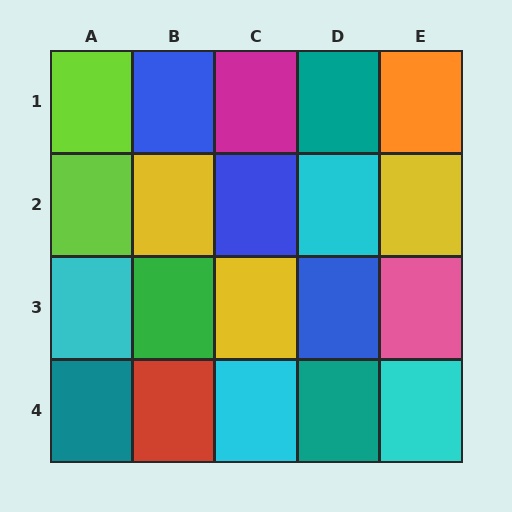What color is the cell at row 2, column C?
Blue.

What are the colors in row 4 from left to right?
Teal, red, cyan, teal, cyan.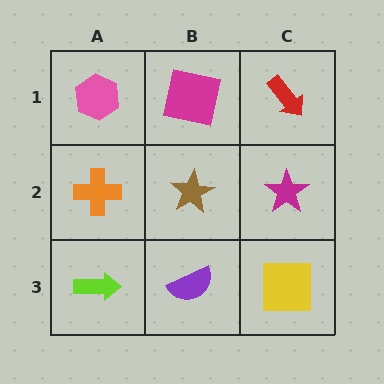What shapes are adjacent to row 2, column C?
A red arrow (row 1, column C), a yellow square (row 3, column C), a brown star (row 2, column B).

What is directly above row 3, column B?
A brown star.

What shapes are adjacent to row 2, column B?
A magenta square (row 1, column B), a purple semicircle (row 3, column B), an orange cross (row 2, column A), a magenta star (row 2, column C).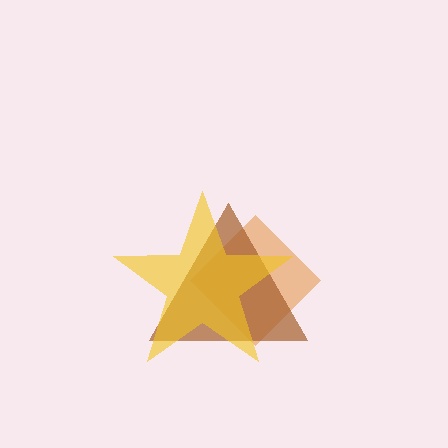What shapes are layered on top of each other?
The layered shapes are: an orange diamond, a brown triangle, a yellow star.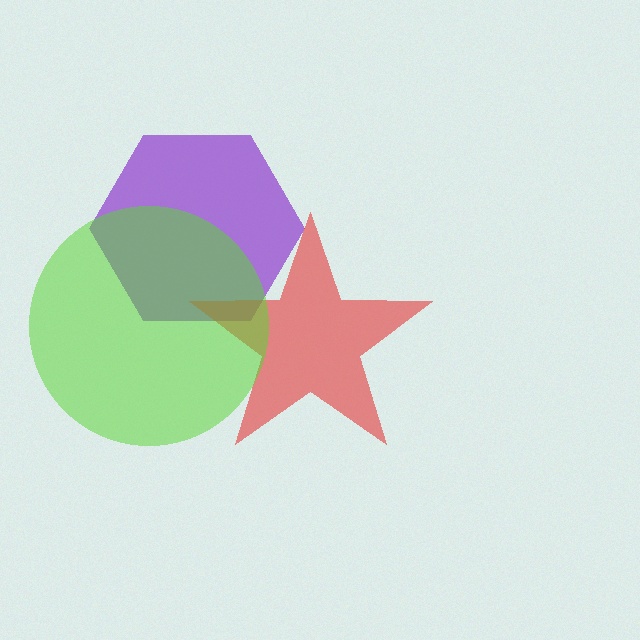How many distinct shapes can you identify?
There are 3 distinct shapes: a purple hexagon, a red star, a lime circle.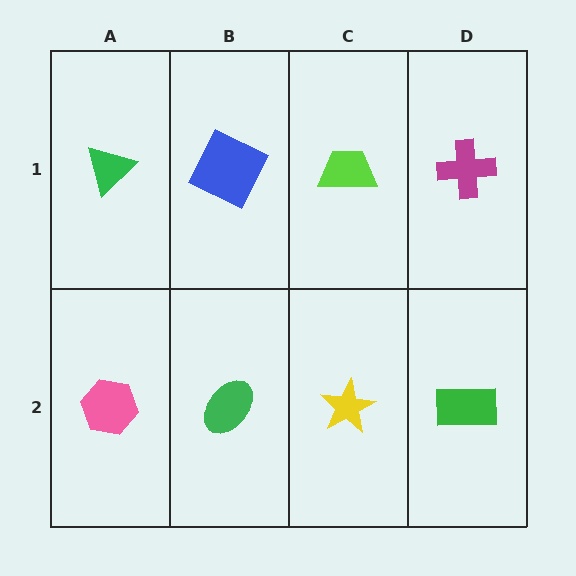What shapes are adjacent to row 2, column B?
A blue square (row 1, column B), a pink hexagon (row 2, column A), a yellow star (row 2, column C).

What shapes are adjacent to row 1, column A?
A pink hexagon (row 2, column A), a blue square (row 1, column B).